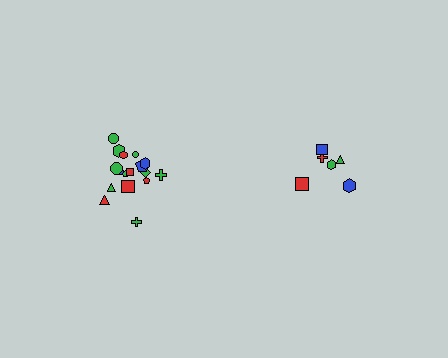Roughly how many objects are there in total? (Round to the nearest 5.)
Roughly 25 objects in total.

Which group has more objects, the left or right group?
The left group.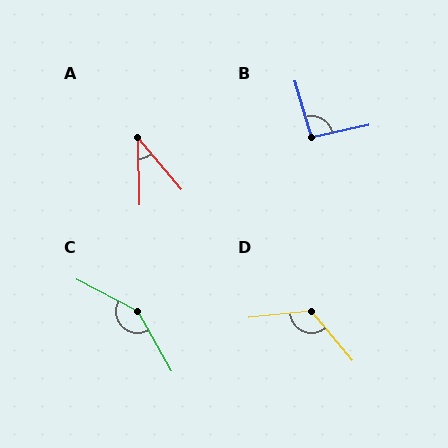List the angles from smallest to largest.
A (39°), B (94°), D (124°), C (147°).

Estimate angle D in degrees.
Approximately 124 degrees.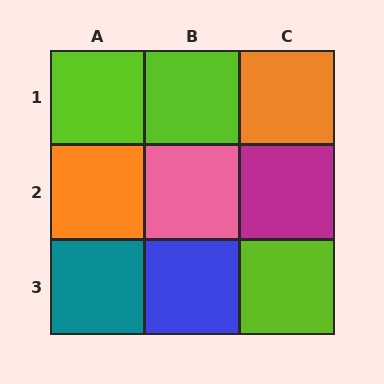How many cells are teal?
1 cell is teal.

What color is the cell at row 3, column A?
Teal.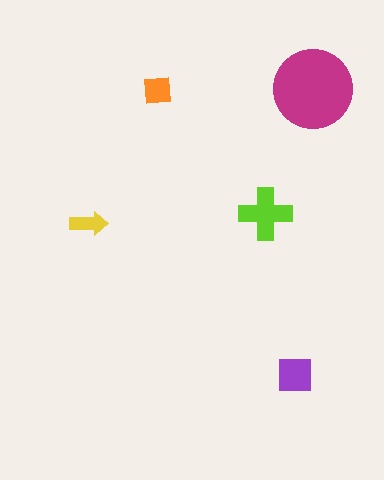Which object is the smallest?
The yellow arrow.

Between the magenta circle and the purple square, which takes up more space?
The magenta circle.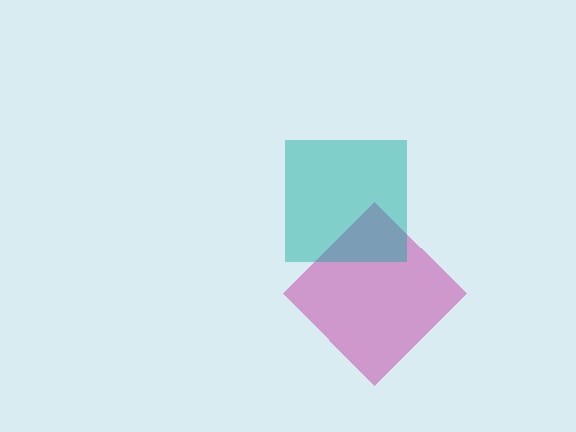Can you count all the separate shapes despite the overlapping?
Yes, there are 2 separate shapes.